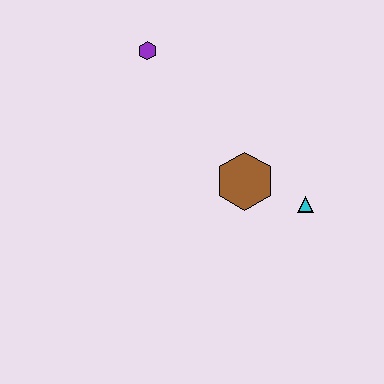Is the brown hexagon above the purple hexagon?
No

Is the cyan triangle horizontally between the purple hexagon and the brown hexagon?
No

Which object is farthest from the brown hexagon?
The purple hexagon is farthest from the brown hexagon.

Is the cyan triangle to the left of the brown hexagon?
No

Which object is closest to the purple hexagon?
The brown hexagon is closest to the purple hexagon.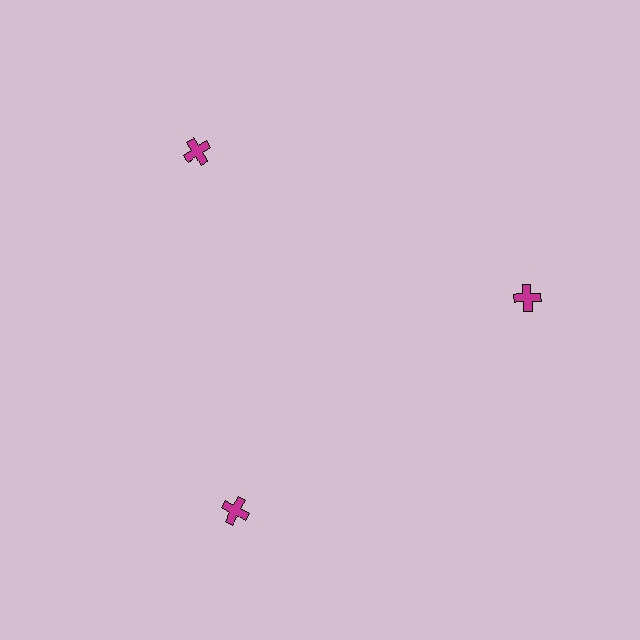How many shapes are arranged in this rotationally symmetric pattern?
There are 3 shapes, arranged in 3 groups of 1.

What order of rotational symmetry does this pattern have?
This pattern has 3-fold rotational symmetry.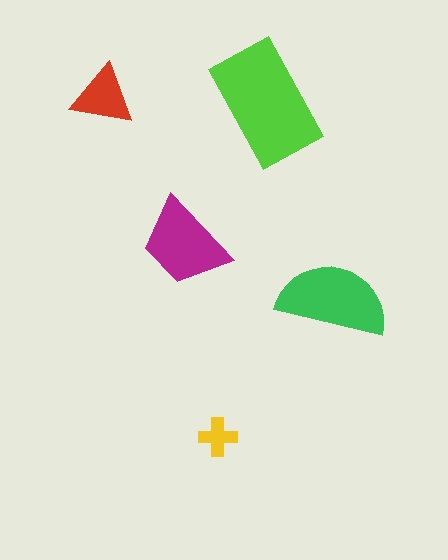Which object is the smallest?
The yellow cross.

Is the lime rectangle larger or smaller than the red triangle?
Larger.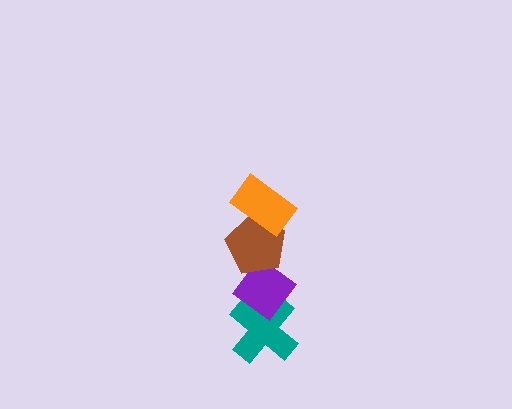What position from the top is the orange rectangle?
The orange rectangle is 1st from the top.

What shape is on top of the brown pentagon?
The orange rectangle is on top of the brown pentagon.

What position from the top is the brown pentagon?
The brown pentagon is 2nd from the top.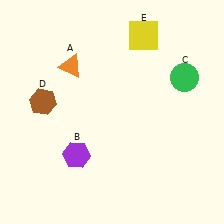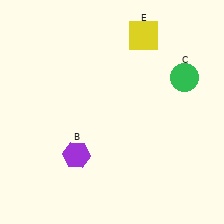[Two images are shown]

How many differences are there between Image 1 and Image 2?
There are 2 differences between the two images.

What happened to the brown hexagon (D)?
The brown hexagon (D) was removed in Image 2. It was in the top-left area of Image 1.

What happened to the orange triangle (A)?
The orange triangle (A) was removed in Image 2. It was in the top-left area of Image 1.